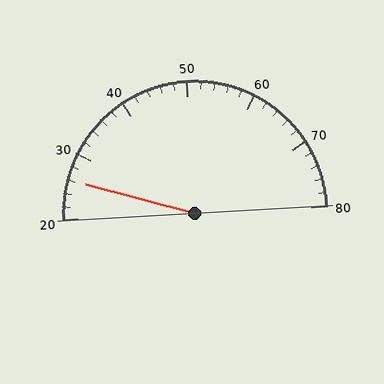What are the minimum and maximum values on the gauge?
The gauge ranges from 20 to 80.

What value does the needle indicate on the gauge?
The needle indicates approximately 26.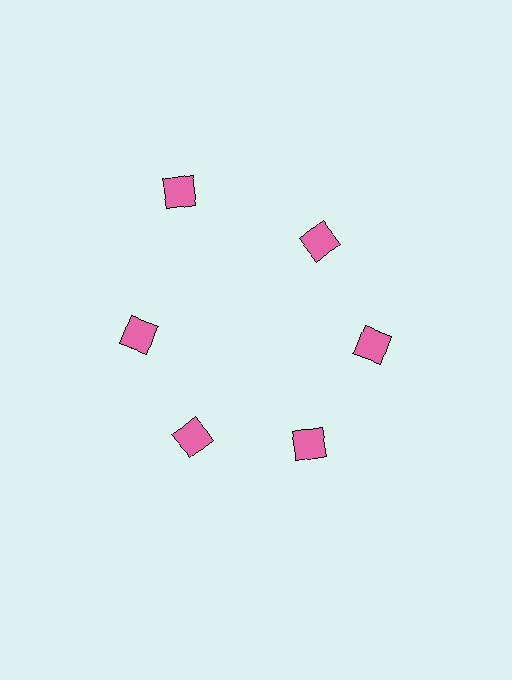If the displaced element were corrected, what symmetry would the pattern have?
It would have 6-fold rotational symmetry — the pattern would map onto itself every 60 degrees.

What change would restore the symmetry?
The symmetry would be restored by moving it inward, back onto the ring so that all 6 diamonds sit at equal angles and equal distance from the center.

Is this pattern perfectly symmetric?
No. The 6 pink diamonds are arranged in a ring, but one element near the 11 o'clock position is pushed outward from the center, breaking the 6-fold rotational symmetry.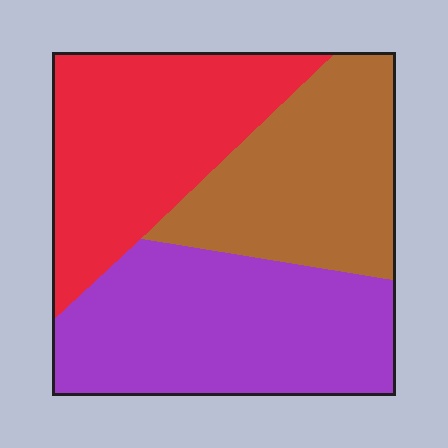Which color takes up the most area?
Purple, at roughly 40%.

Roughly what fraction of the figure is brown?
Brown covers roughly 30% of the figure.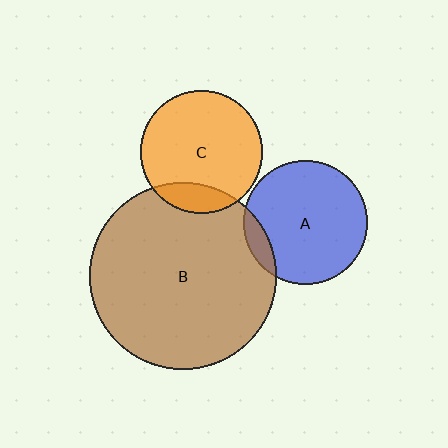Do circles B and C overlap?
Yes.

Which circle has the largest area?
Circle B (brown).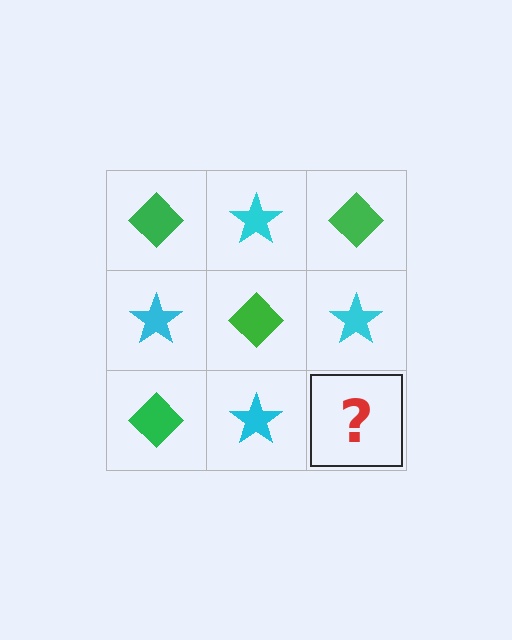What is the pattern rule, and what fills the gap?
The rule is that it alternates green diamond and cyan star in a checkerboard pattern. The gap should be filled with a green diamond.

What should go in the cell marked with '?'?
The missing cell should contain a green diamond.